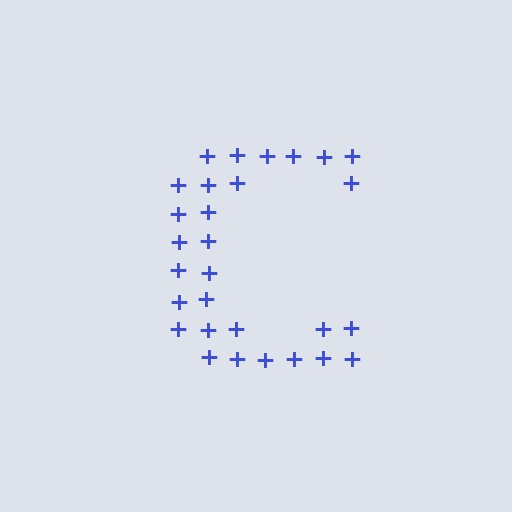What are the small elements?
The small elements are plus signs.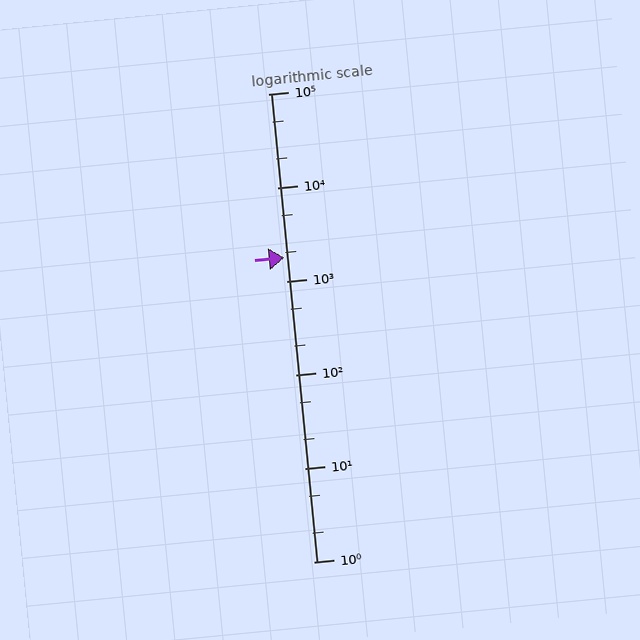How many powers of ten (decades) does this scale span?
The scale spans 5 decades, from 1 to 100000.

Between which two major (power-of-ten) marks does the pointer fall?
The pointer is between 1000 and 10000.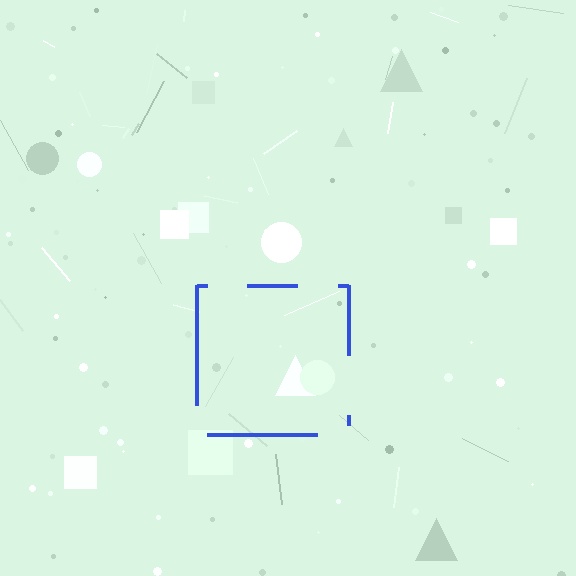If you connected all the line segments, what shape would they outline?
They would outline a square.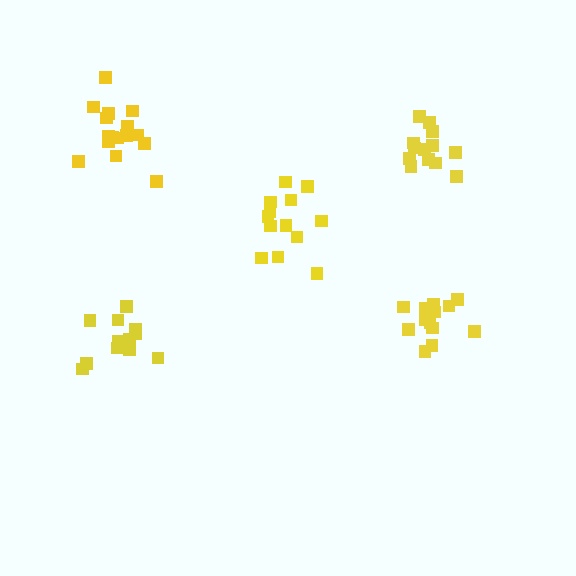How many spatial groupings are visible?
There are 5 spatial groupings.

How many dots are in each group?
Group 1: 13 dots, Group 2: 13 dots, Group 3: 14 dots, Group 4: 16 dots, Group 5: 12 dots (68 total).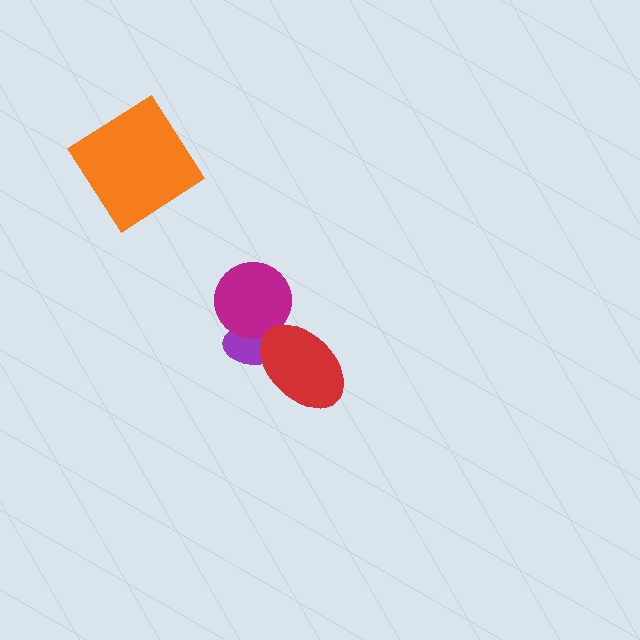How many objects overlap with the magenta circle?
1 object overlaps with the magenta circle.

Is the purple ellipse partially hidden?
Yes, it is partially covered by another shape.